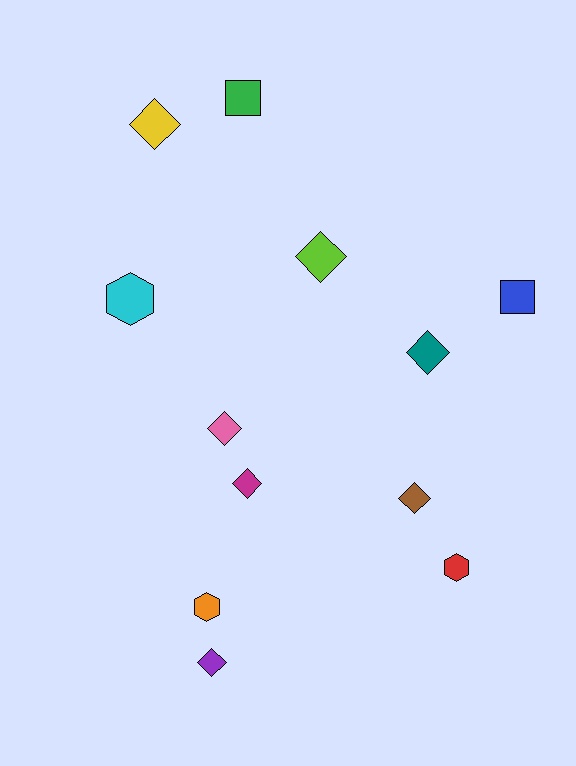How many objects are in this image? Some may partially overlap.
There are 12 objects.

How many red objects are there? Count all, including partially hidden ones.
There is 1 red object.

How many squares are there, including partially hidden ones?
There are 2 squares.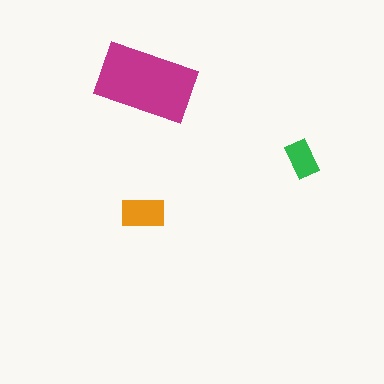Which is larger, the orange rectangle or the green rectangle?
The orange one.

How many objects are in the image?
There are 3 objects in the image.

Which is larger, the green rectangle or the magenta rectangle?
The magenta one.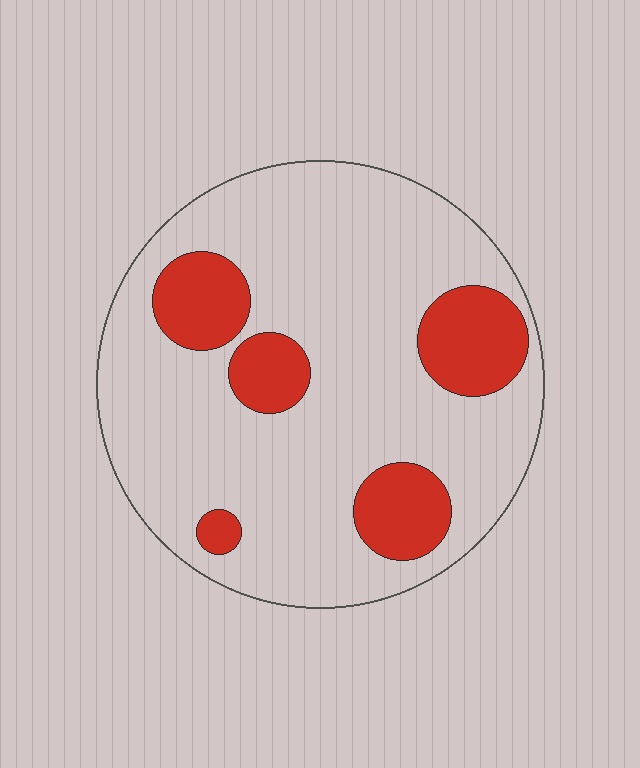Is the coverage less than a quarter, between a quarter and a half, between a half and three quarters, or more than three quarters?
Less than a quarter.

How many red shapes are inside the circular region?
5.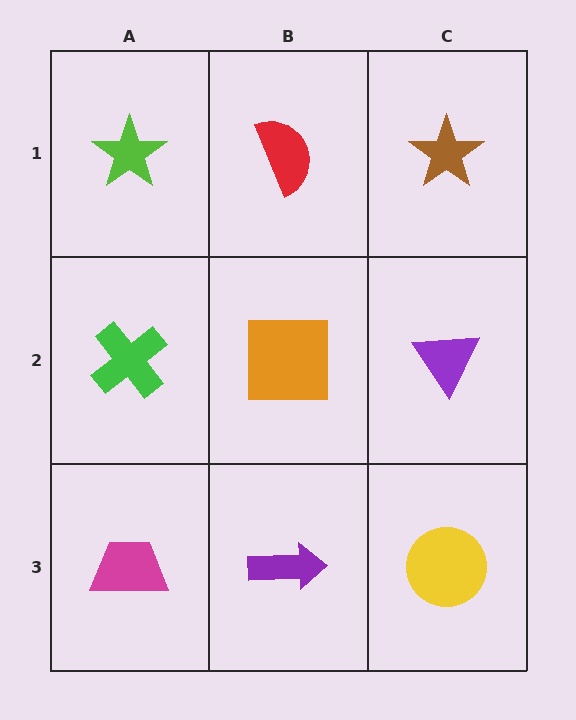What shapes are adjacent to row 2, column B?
A red semicircle (row 1, column B), a purple arrow (row 3, column B), a green cross (row 2, column A), a purple triangle (row 2, column C).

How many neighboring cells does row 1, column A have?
2.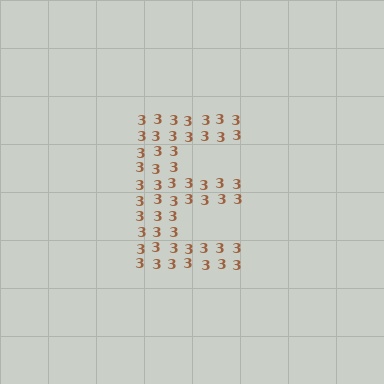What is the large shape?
The large shape is the letter E.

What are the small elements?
The small elements are digit 3's.